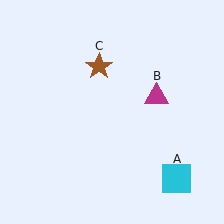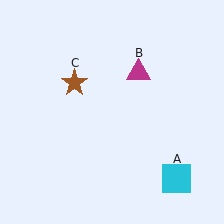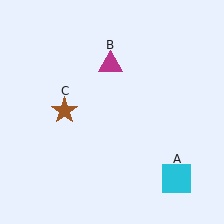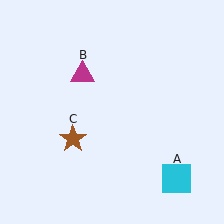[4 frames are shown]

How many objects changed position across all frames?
2 objects changed position: magenta triangle (object B), brown star (object C).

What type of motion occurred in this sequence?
The magenta triangle (object B), brown star (object C) rotated counterclockwise around the center of the scene.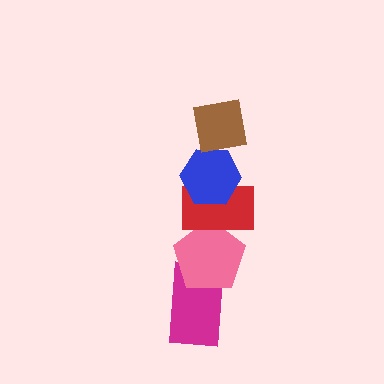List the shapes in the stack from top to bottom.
From top to bottom: the brown square, the blue hexagon, the red rectangle, the pink pentagon, the magenta rectangle.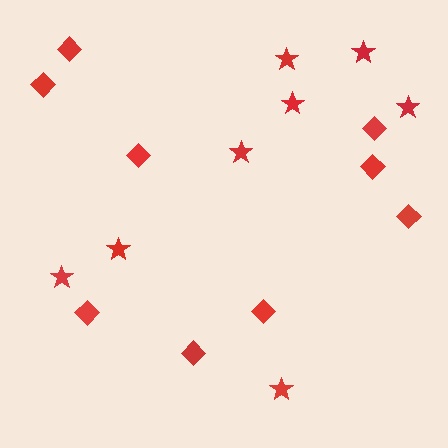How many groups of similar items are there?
There are 2 groups: one group of diamonds (9) and one group of stars (8).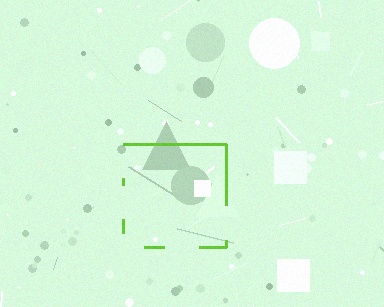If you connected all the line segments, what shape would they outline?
They would outline a square.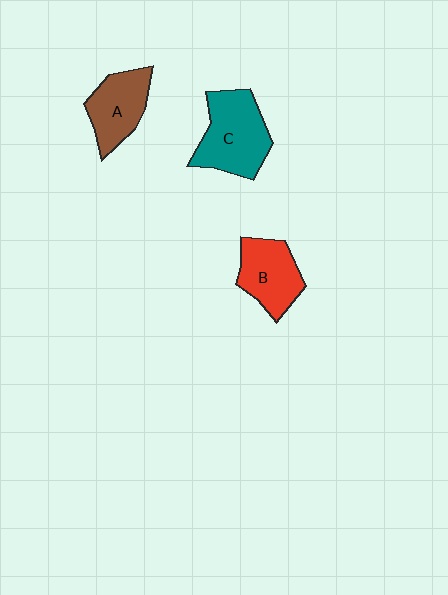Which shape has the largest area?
Shape C (teal).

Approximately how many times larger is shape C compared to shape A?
Approximately 1.4 times.